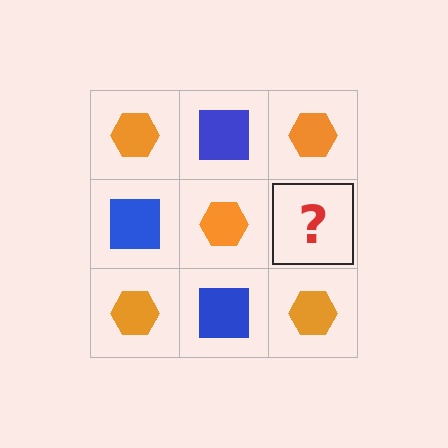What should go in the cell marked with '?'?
The missing cell should contain a blue square.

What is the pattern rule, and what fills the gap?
The rule is that it alternates orange hexagon and blue square in a checkerboard pattern. The gap should be filled with a blue square.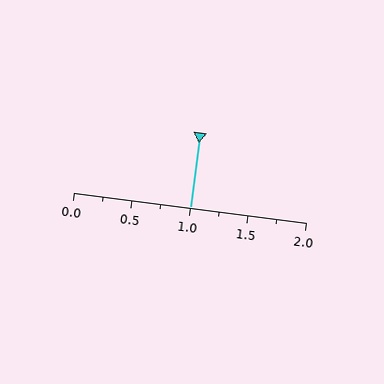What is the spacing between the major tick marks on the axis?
The major ticks are spaced 0.5 apart.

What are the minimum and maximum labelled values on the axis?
The axis runs from 0.0 to 2.0.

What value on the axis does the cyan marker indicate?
The marker indicates approximately 1.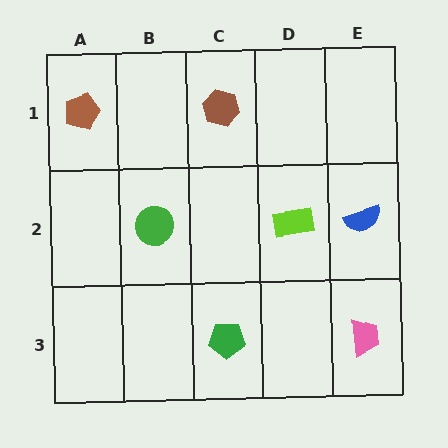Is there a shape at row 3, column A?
No, that cell is empty.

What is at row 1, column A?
A brown pentagon.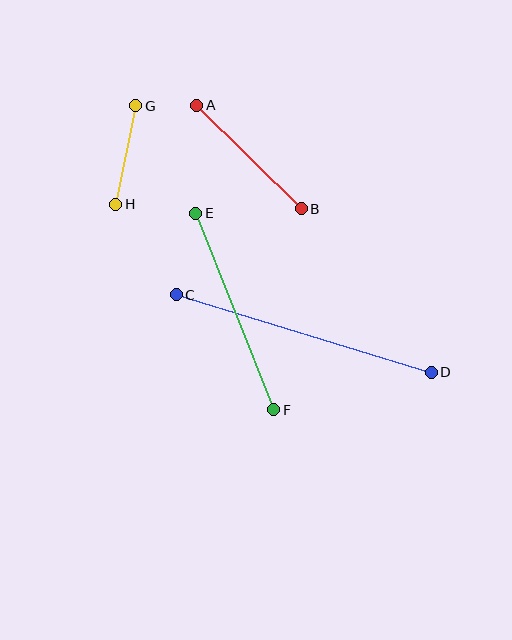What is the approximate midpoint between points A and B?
The midpoint is at approximately (249, 157) pixels.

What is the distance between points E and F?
The distance is approximately 211 pixels.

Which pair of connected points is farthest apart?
Points C and D are farthest apart.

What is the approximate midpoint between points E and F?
The midpoint is at approximately (235, 311) pixels.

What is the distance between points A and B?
The distance is approximately 147 pixels.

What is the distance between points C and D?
The distance is approximately 267 pixels.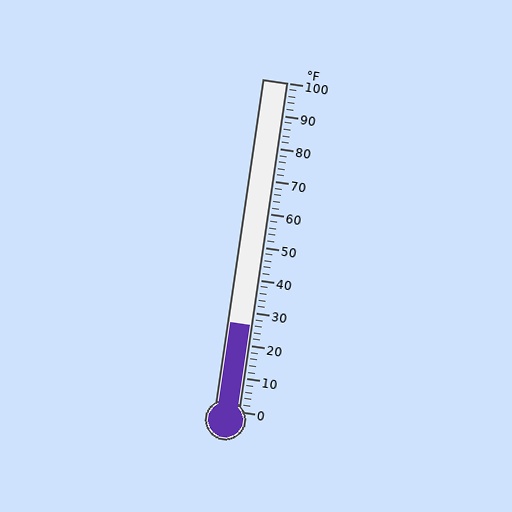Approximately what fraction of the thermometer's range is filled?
The thermometer is filled to approximately 25% of its range.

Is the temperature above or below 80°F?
The temperature is below 80°F.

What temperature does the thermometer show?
The thermometer shows approximately 26°F.